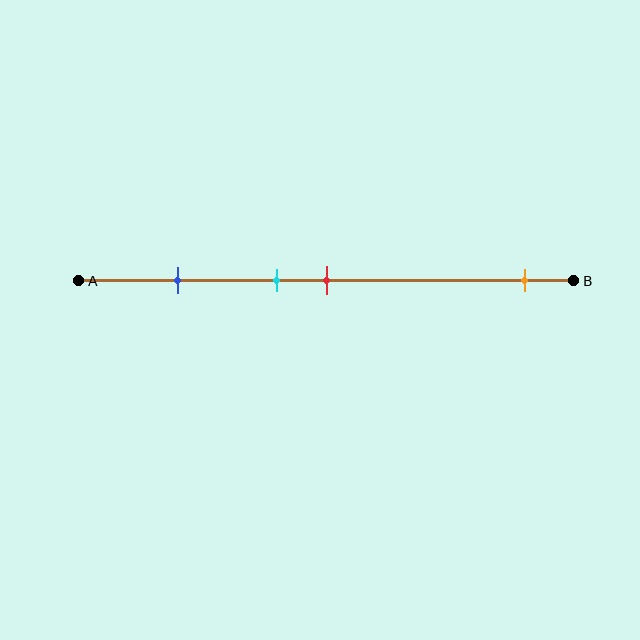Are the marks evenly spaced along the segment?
No, the marks are not evenly spaced.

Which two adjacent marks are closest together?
The cyan and red marks are the closest adjacent pair.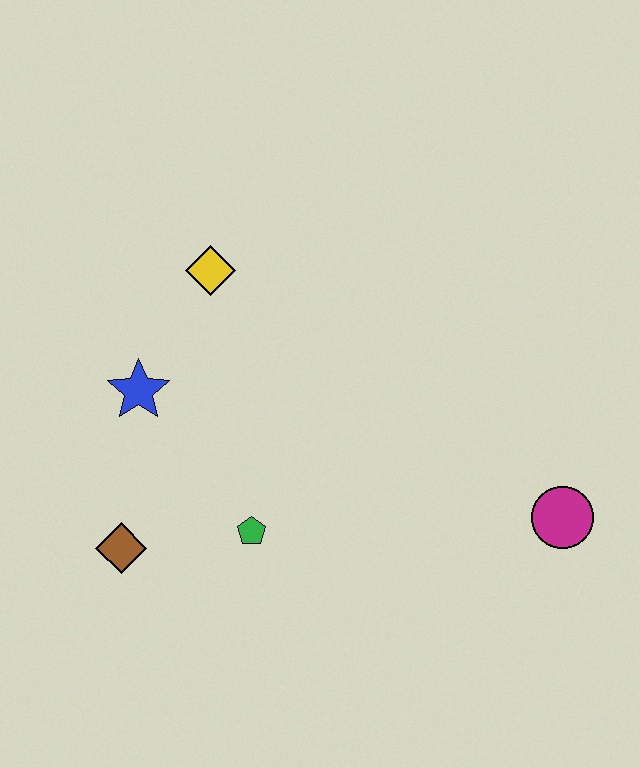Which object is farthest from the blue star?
The magenta circle is farthest from the blue star.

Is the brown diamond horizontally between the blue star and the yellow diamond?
No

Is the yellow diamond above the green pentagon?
Yes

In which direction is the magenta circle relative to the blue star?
The magenta circle is to the right of the blue star.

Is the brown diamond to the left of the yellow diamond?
Yes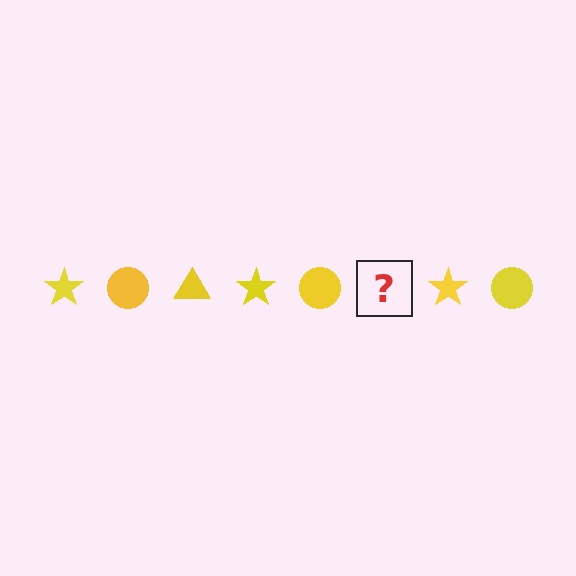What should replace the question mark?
The question mark should be replaced with a yellow triangle.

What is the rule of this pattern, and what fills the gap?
The rule is that the pattern cycles through star, circle, triangle shapes in yellow. The gap should be filled with a yellow triangle.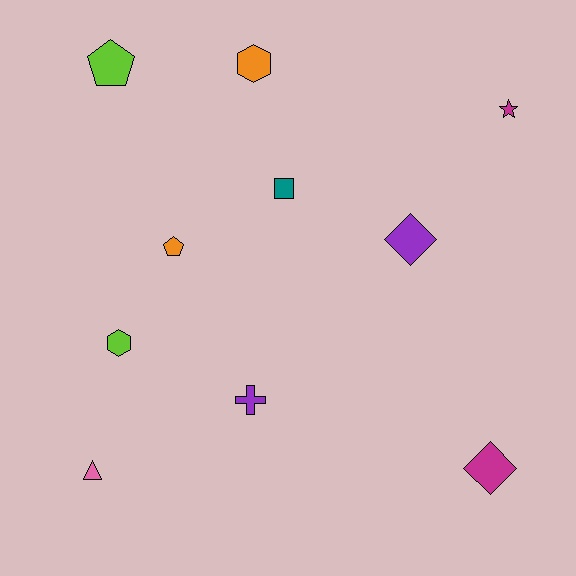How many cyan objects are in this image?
There are no cyan objects.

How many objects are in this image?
There are 10 objects.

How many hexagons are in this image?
There are 2 hexagons.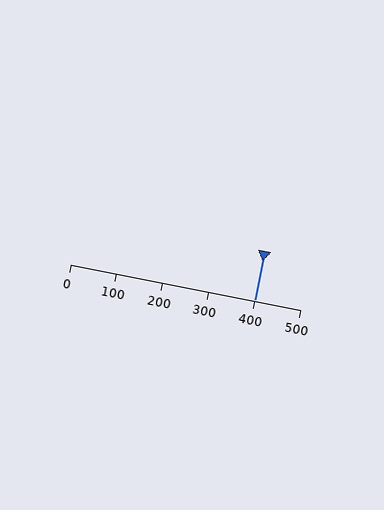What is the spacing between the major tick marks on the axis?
The major ticks are spaced 100 apart.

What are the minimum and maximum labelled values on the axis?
The axis runs from 0 to 500.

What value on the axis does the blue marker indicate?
The marker indicates approximately 400.